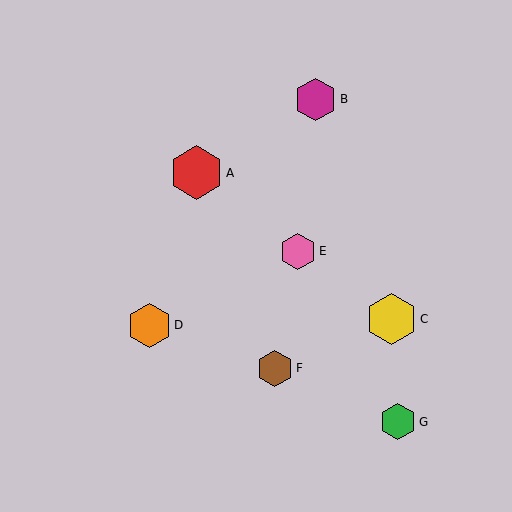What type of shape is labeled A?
Shape A is a red hexagon.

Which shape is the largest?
The red hexagon (labeled A) is the largest.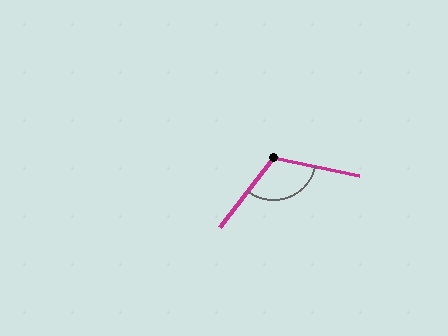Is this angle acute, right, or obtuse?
It is obtuse.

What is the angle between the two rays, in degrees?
Approximately 116 degrees.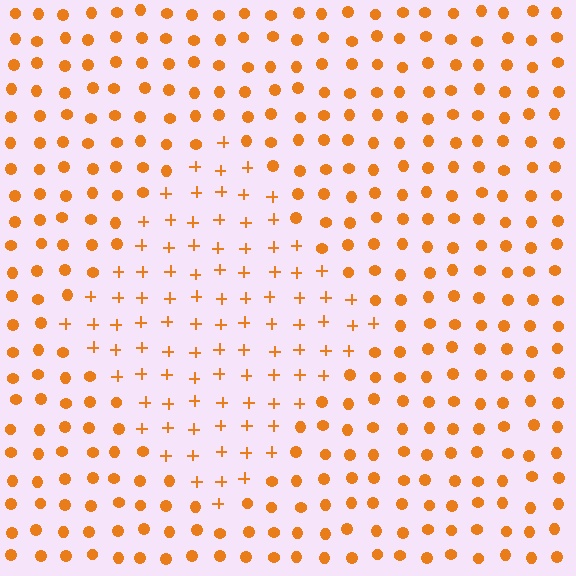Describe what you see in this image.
The image is filled with small orange elements arranged in a uniform grid. A diamond-shaped region contains plus signs, while the surrounding area contains circles. The boundary is defined purely by the change in element shape.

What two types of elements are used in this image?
The image uses plus signs inside the diamond region and circles outside it.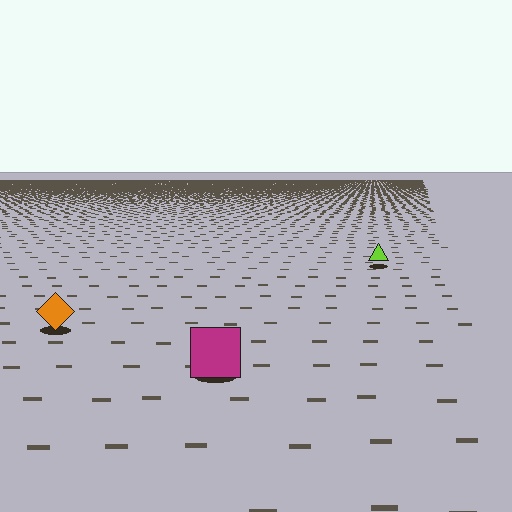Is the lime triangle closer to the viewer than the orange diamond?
No. The orange diamond is closer — you can tell from the texture gradient: the ground texture is coarser near it.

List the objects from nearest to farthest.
From nearest to farthest: the magenta square, the orange diamond, the lime triangle.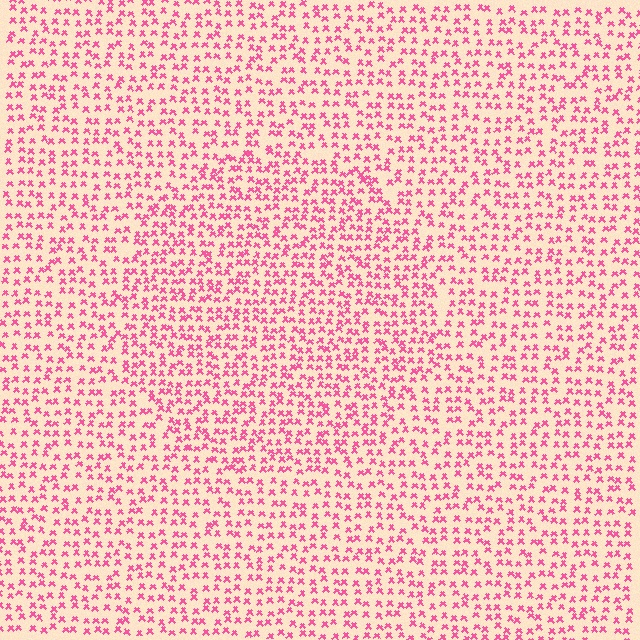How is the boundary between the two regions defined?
The boundary is defined by a change in element density (approximately 1.4x ratio). All elements are the same color, size, and shape.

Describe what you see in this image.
The image contains small pink elements arranged at two different densities. A circle-shaped region is visible where the elements are more densely packed than the surrounding area.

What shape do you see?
I see a circle.